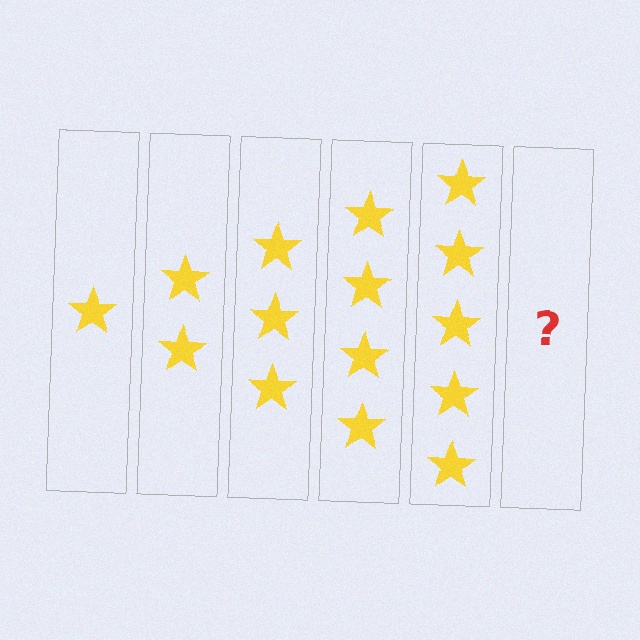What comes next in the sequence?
The next element should be 6 stars.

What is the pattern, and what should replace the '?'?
The pattern is that each step adds one more star. The '?' should be 6 stars.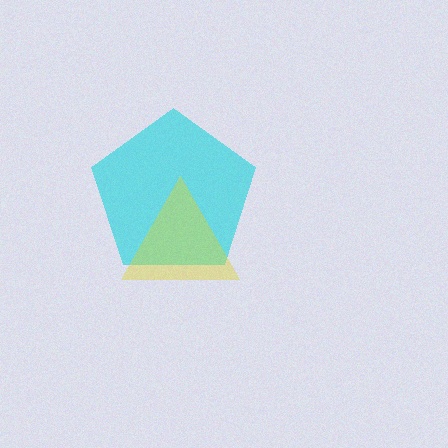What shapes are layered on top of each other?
The layered shapes are: a cyan pentagon, a yellow triangle.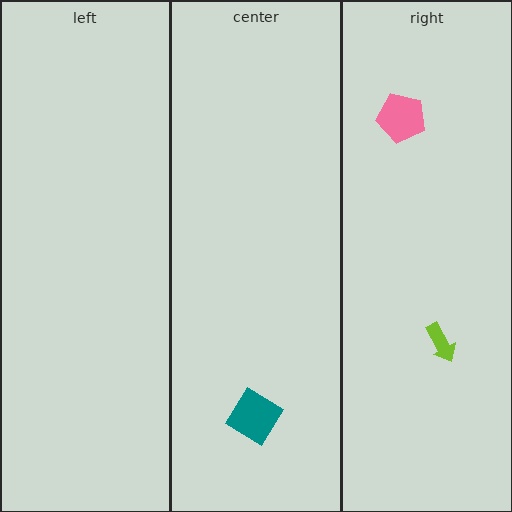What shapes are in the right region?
The pink pentagon, the lime arrow.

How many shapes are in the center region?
1.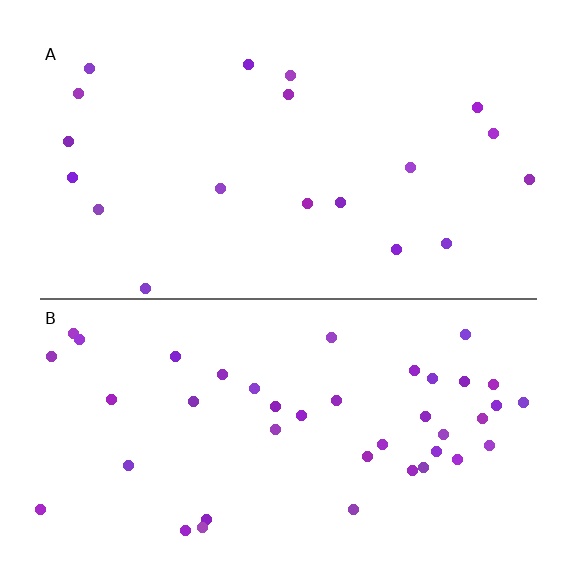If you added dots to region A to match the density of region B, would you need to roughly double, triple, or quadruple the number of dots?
Approximately double.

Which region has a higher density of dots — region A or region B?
B (the bottom).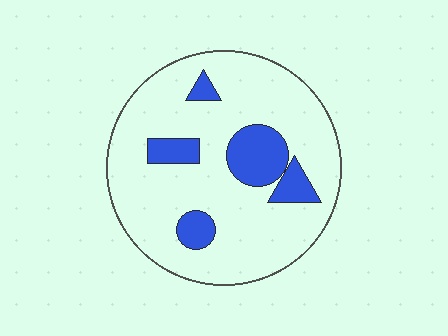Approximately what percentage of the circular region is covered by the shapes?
Approximately 20%.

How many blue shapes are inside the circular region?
5.